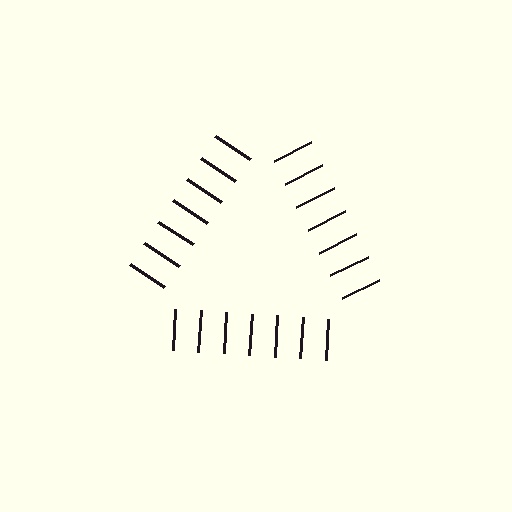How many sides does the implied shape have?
3 sides — the line-ends trace a triangle.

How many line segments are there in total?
21 — 7 along each of the 3 edges.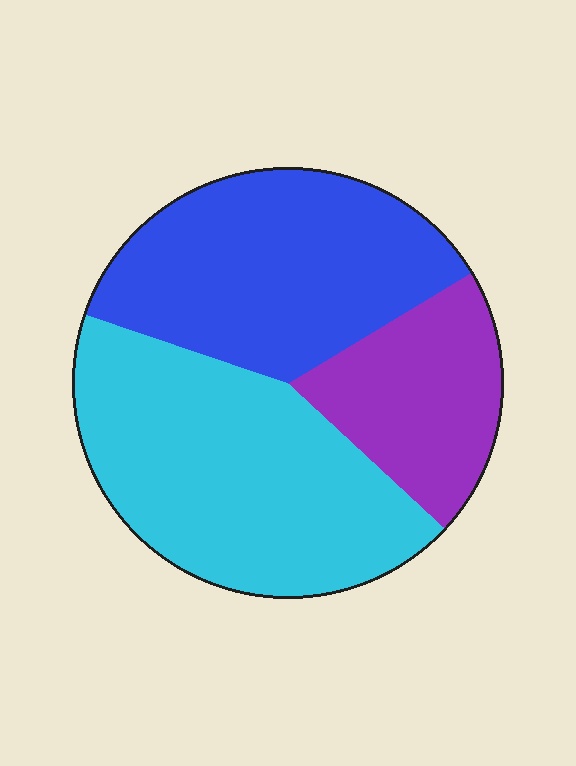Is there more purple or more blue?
Blue.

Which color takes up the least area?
Purple, at roughly 20%.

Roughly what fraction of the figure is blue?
Blue covers 36% of the figure.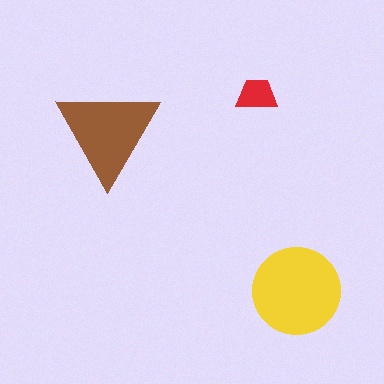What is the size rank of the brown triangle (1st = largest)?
2nd.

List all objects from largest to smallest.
The yellow circle, the brown triangle, the red trapezoid.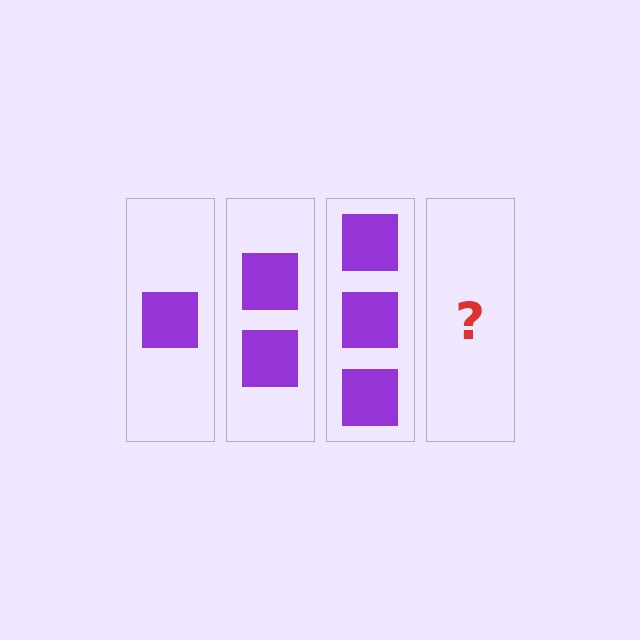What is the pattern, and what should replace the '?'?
The pattern is that each step adds one more square. The '?' should be 4 squares.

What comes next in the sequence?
The next element should be 4 squares.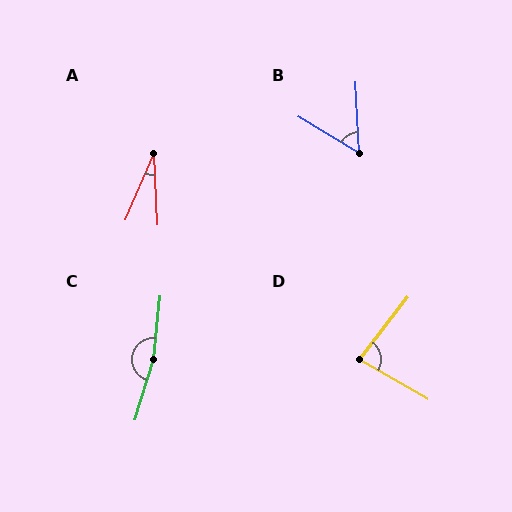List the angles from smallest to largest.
A (26°), B (56°), D (82°), C (168°).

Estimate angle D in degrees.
Approximately 82 degrees.